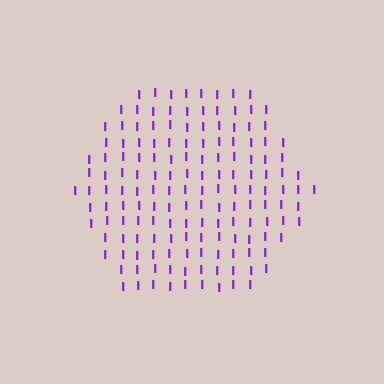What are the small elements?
The small elements are letter I's.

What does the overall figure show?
The overall figure shows a hexagon.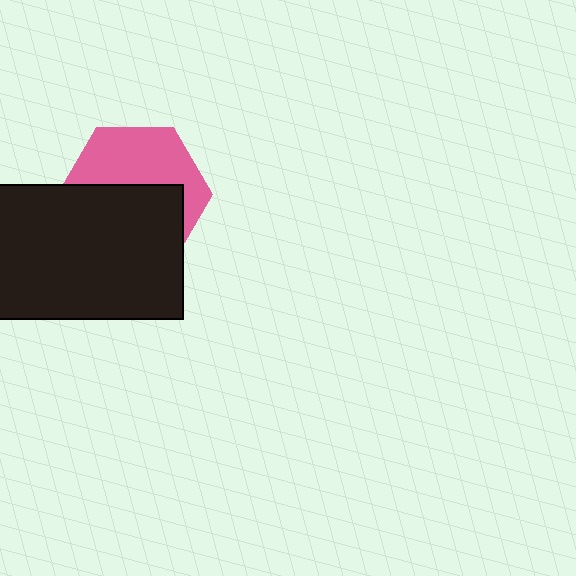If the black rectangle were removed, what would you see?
You would see the complete pink hexagon.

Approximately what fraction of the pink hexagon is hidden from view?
Roughly 54% of the pink hexagon is hidden behind the black rectangle.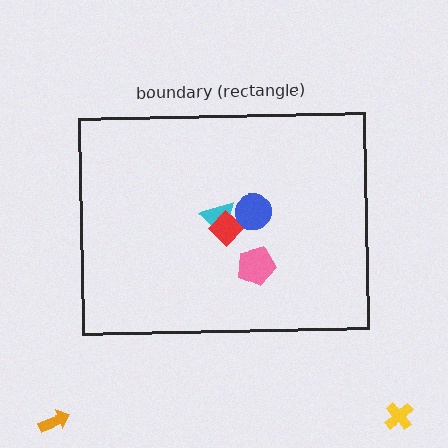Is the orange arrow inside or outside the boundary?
Outside.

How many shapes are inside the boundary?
4 inside, 2 outside.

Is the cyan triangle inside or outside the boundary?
Inside.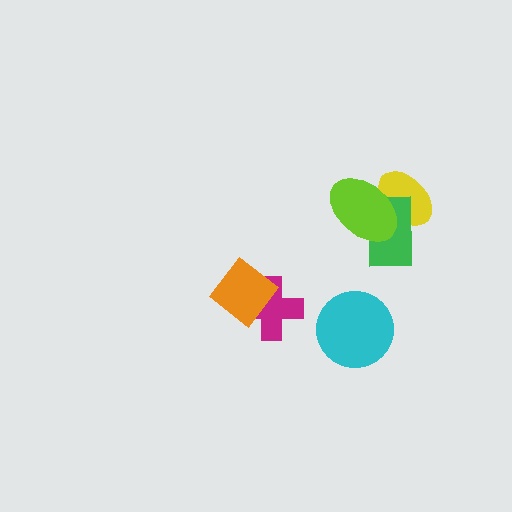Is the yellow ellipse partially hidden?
Yes, it is partially covered by another shape.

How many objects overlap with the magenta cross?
1 object overlaps with the magenta cross.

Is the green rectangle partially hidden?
Yes, it is partially covered by another shape.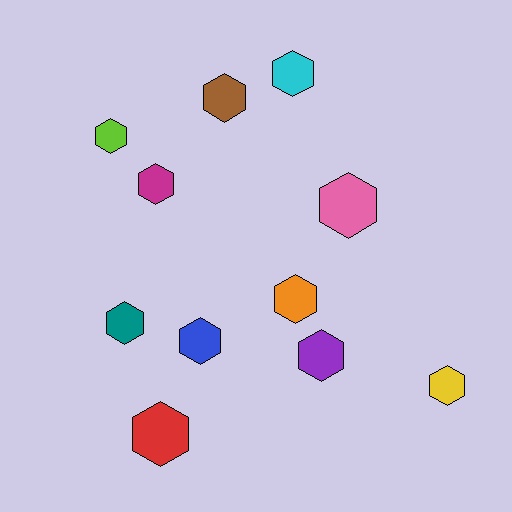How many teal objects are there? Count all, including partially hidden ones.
There is 1 teal object.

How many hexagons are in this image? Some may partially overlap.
There are 11 hexagons.